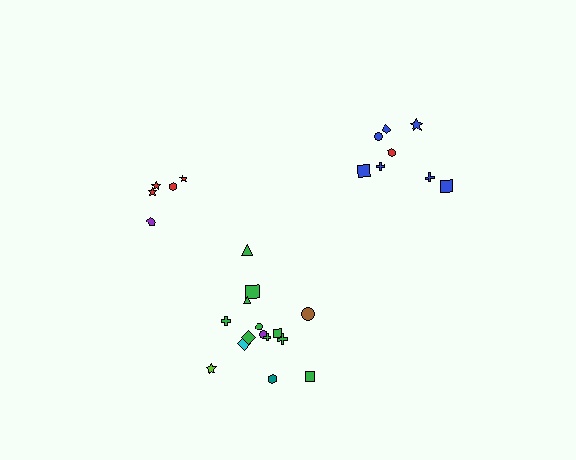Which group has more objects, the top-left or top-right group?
The top-right group.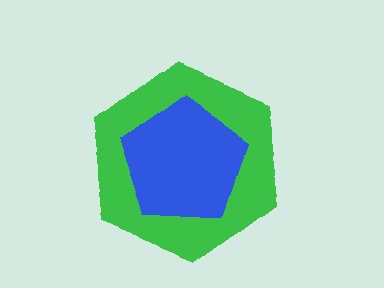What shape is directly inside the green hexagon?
The blue pentagon.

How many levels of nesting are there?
2.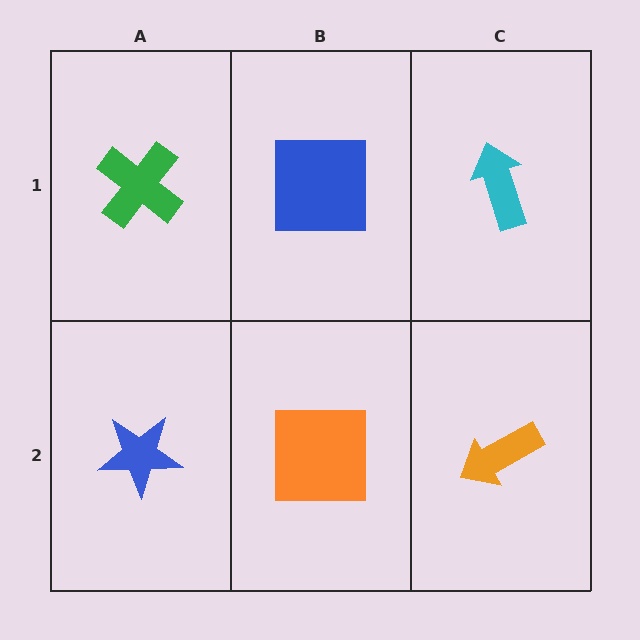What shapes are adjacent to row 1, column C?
An orange arrow (row 2, column C), a blue square (row 1, column B).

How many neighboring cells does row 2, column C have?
2.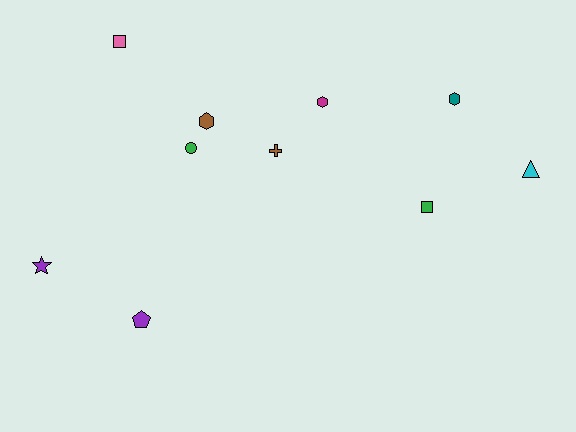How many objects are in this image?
There are 10 objects.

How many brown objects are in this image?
There are 2 brown objects.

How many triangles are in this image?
There is 1 triangle.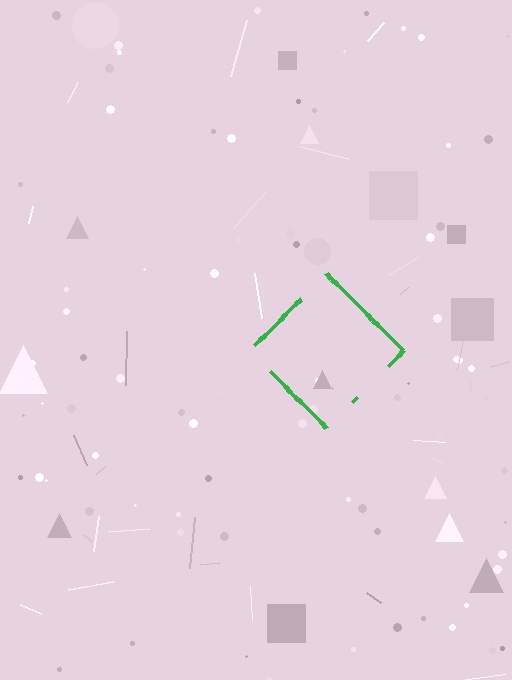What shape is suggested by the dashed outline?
The dashed outline suggests a diamond.